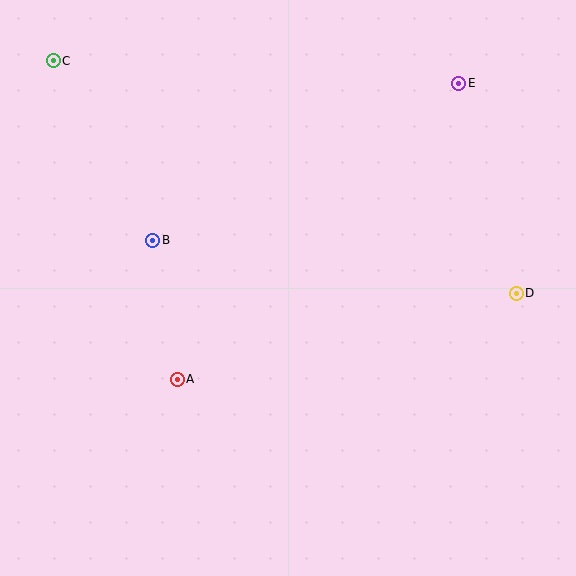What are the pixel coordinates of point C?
Point C is at (53, 61).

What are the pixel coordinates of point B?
Point B is at (153, 240).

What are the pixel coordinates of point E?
Point E is at (459, 83).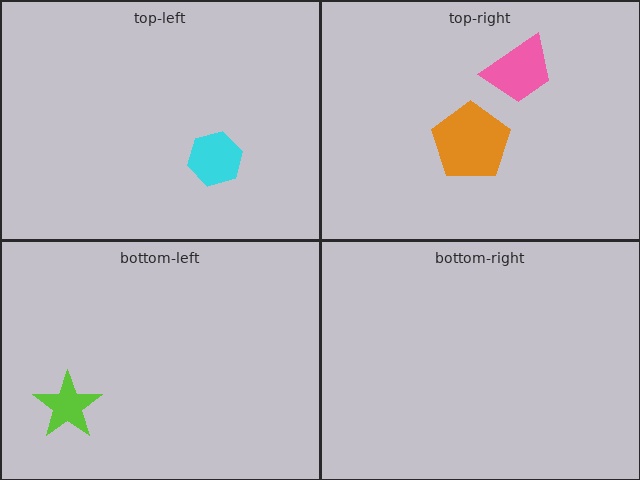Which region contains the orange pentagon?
The top-right region.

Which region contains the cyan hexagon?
The top-left region.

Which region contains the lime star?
The bottom-left region.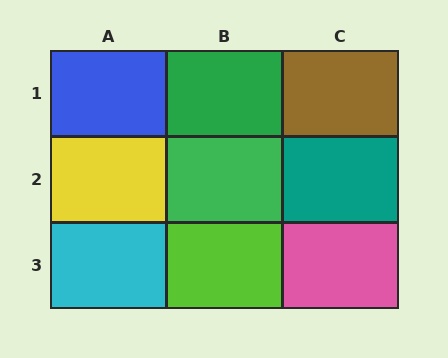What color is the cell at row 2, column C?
Teal.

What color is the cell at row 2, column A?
Yellow.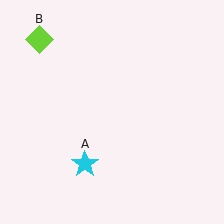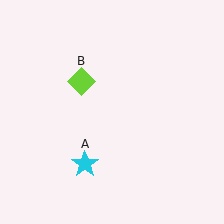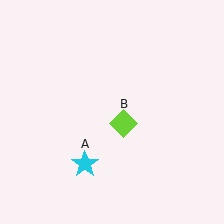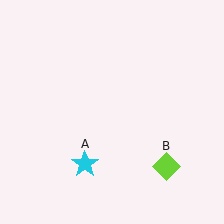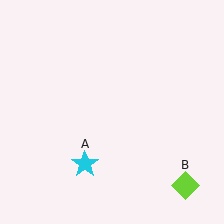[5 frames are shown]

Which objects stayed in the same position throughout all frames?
Cyan star (object A) remained stationary.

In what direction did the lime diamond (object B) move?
The lime diamond (object B) moved down and to the right.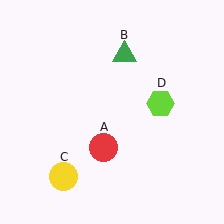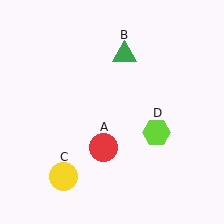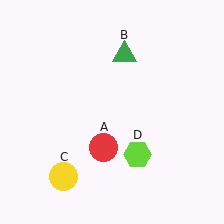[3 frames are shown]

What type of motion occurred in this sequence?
The lime hexagon (object D) rotated clockwise around the center of the scene.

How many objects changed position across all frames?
1 object changed position: lime hexagon (object D).